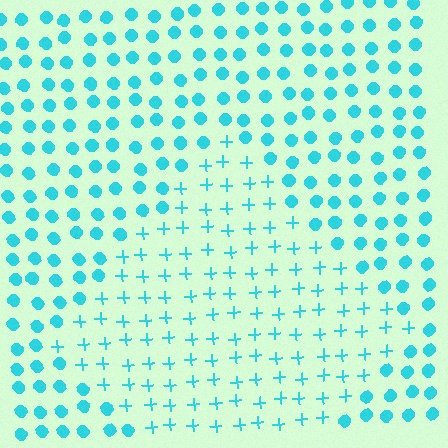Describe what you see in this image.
The image is filled with small cyan elements arranged in a uniform grid. A diamond-shaped region contains plus signs, while the surrounding area contains circles. The boundary is defined purely by the change in element shape.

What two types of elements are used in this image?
The image uses plus signs inside the diamond region and circles outside it.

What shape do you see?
I see a diamond.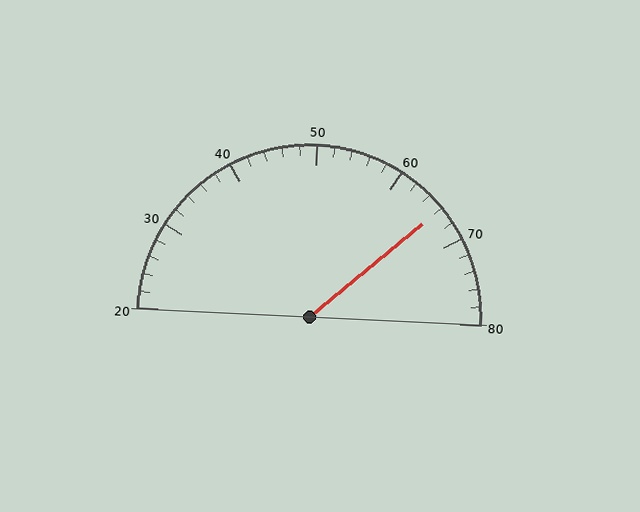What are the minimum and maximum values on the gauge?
The gauge ranges from 20 to 80.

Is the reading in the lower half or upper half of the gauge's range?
The reading is in the upper half of the range (20 to 80).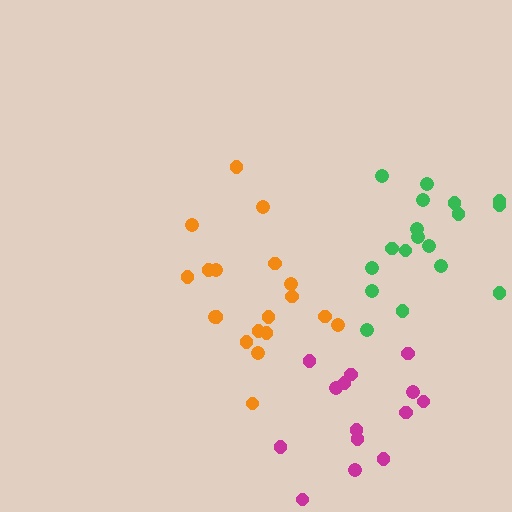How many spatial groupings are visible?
There are 3 spatial groupings.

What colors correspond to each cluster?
The clusters are colored: green, magenta, orange.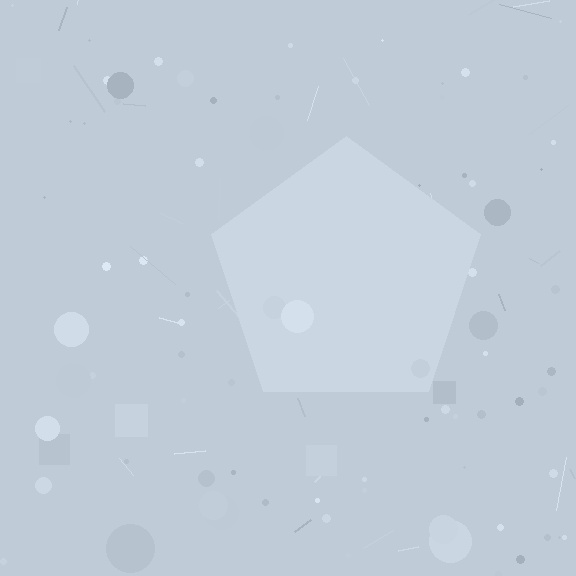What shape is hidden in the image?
A pentagon is hidden in the image.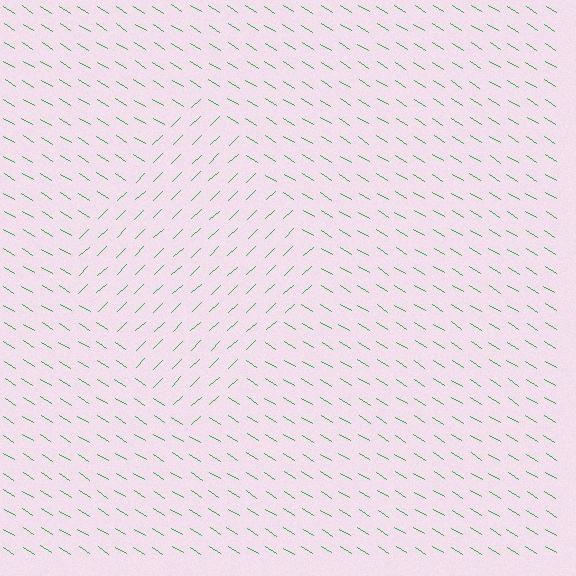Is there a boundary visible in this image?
Yes, there is a texture boundary formed by a change in line orientation.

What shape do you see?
I see a diamond.